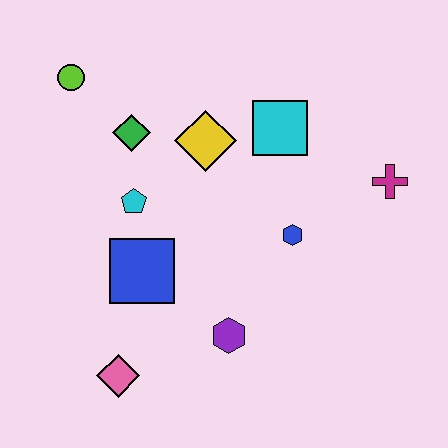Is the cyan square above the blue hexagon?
Yes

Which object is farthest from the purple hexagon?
The lime circle is farthest from the purple hexagon.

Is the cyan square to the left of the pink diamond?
No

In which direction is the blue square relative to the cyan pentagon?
The blue square is below the cyan pentagon.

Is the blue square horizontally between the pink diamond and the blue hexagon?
Yes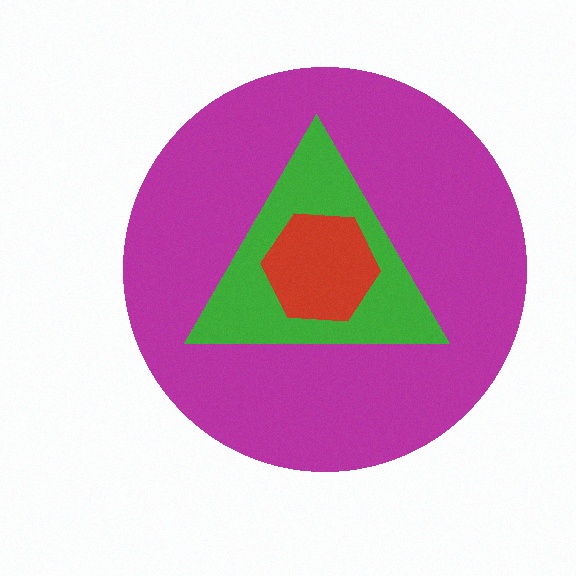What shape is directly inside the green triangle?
The red hexagon.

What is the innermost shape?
The red hexagon.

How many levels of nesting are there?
3.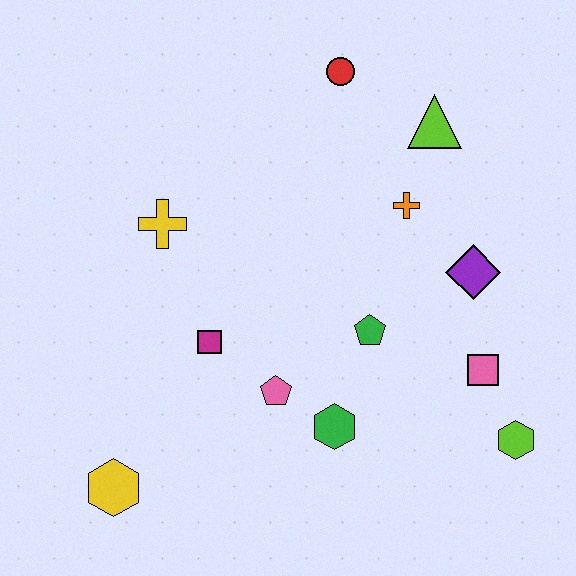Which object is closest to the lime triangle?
The orange cross is closest to the lime triangle.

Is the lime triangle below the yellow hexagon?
No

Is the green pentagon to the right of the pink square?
No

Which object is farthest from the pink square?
The yellow hexagon is farthest from the pink square.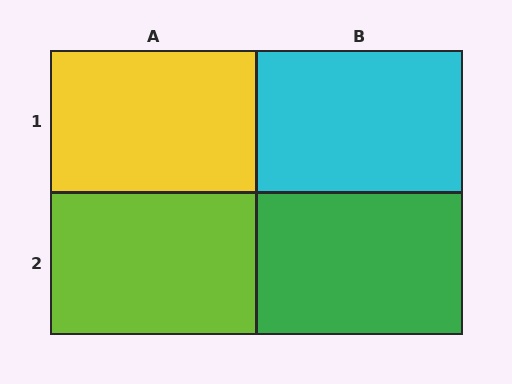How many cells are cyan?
1 cell is cyan.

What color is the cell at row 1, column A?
Yellow.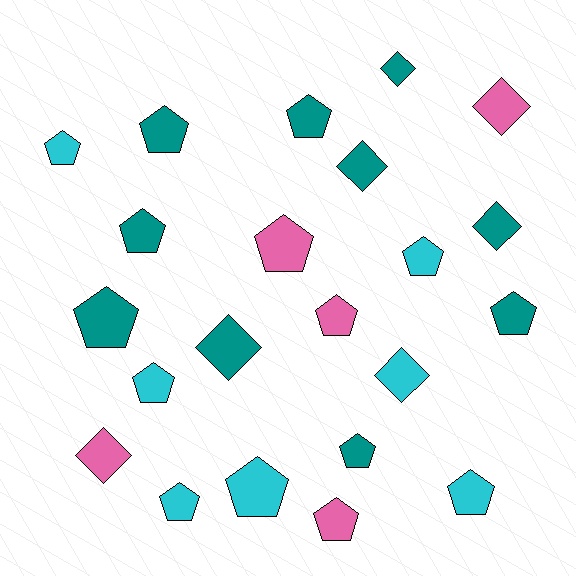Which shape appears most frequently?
Pentagon, with 15 objects.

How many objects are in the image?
There are 22 objects.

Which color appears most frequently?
Teal, with 10 objects.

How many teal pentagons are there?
There are 6 teal pentagons.